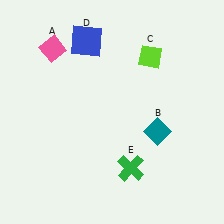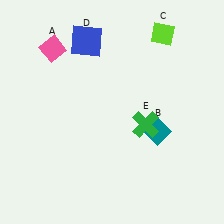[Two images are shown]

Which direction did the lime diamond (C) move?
The lime diamond (C) moved up.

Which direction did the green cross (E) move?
The green cross (E) moved up.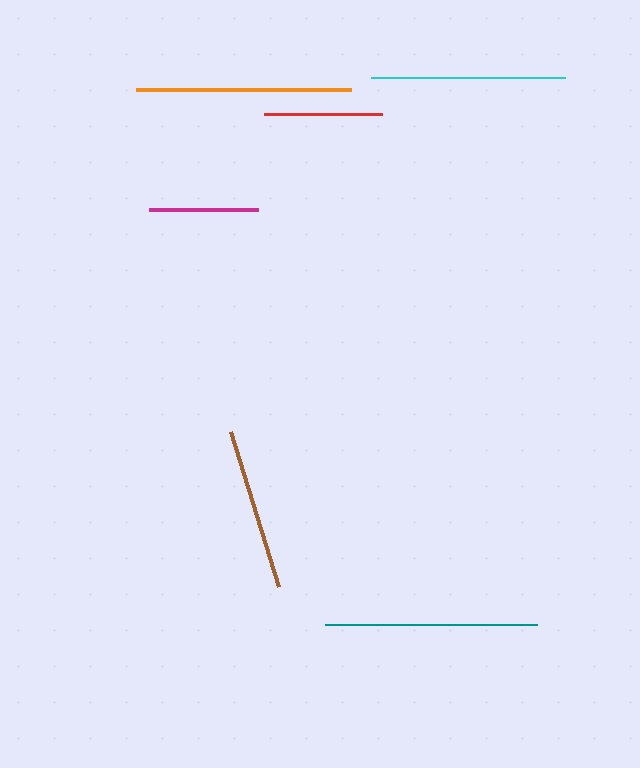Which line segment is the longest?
The orange line is the longest at approximately 215 pixels.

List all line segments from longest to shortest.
From longest to shortest: orange, teal, cyan, brown, red, magenta.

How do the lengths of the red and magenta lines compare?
The red and magenta lines are approximately the same length.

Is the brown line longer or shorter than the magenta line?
The brown line is longer than the magenta line.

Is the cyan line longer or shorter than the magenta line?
The cyan line is longer than the magenta line.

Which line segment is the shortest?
The magenta line is the shortest at approximately 109 pixels.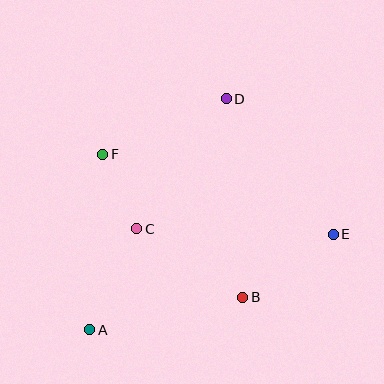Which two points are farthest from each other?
Points A and D are farthest from each other.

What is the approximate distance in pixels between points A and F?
The distance between A and F is approximately 176 pixels.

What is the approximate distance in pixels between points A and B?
The distance between A and B is approximately 156 pixels.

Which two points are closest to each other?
Points C and F are closest to each other.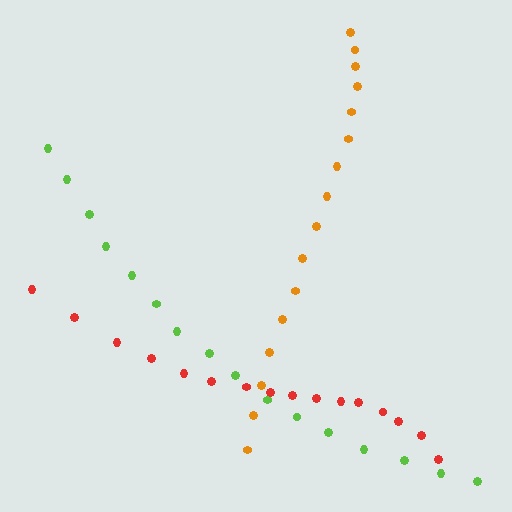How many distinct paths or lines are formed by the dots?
There are 3 distinct paths.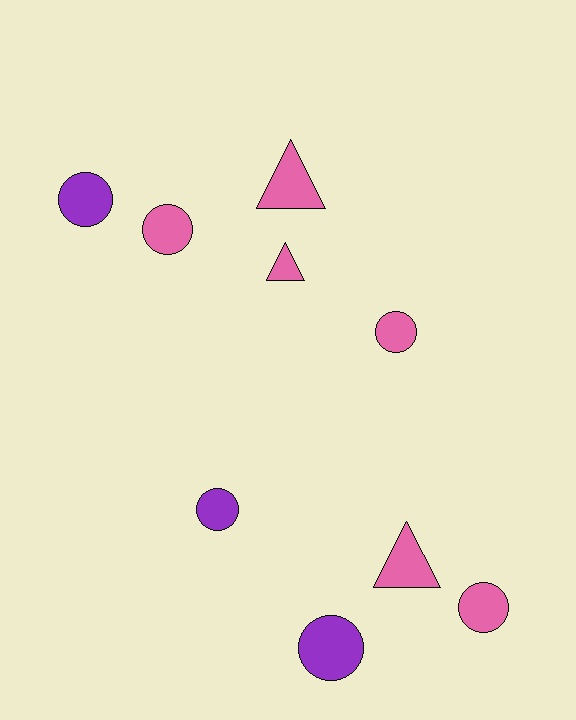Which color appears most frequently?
Pink, with 6 objects.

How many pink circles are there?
There are 3 pink circles.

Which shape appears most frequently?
Circle, with 6 objects.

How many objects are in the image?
There are 9 objects.